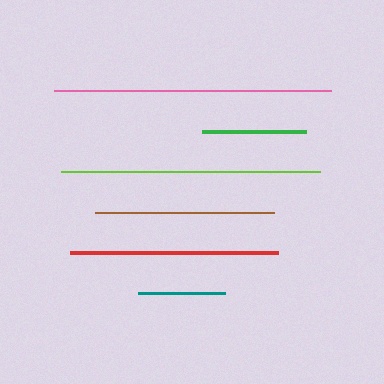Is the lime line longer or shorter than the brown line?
The lime line is longer than the brown line.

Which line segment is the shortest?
The teal line is the shortest at approximately 87 pixels.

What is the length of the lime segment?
The lime segment is approximately 259 pixels long.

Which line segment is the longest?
The pink line is the longest at approximately 277 pixels.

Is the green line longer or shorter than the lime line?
The lime line is longer than the green line.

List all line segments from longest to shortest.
From longest to shortest: pink, lime, red, brown, green, teal.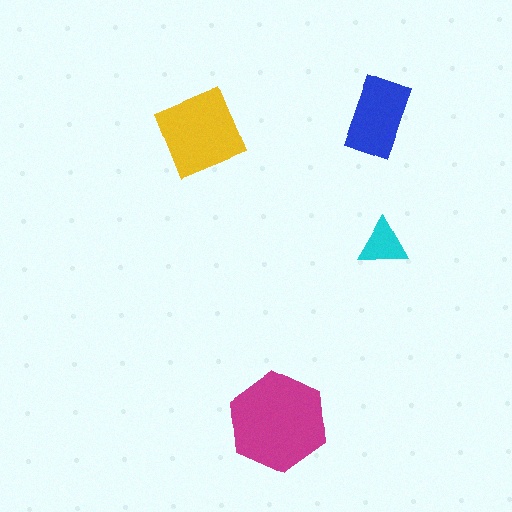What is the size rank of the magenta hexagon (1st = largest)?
1st.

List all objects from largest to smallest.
The magenta hexagon, the yellow square, the blue rectangle, the cyan triangle.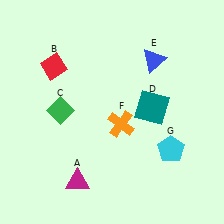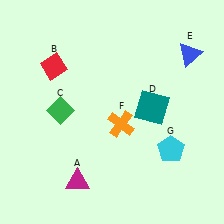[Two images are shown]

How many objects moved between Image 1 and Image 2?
1 object moved between the two images.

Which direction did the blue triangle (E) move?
The blue triangle (E) moved right.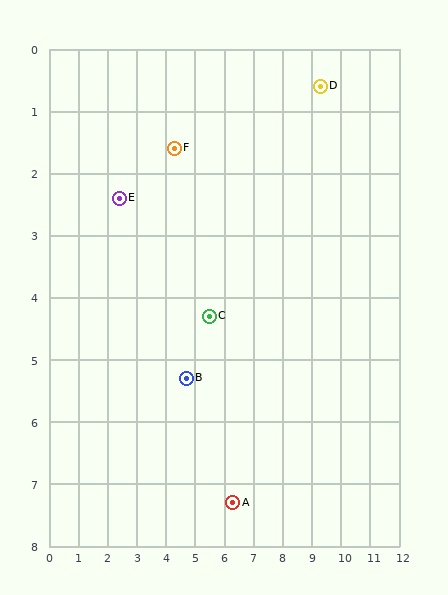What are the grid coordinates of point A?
Point A is at approximately (6.3, 7.3).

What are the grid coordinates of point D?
Point D is at approximately (9.3, 0.6).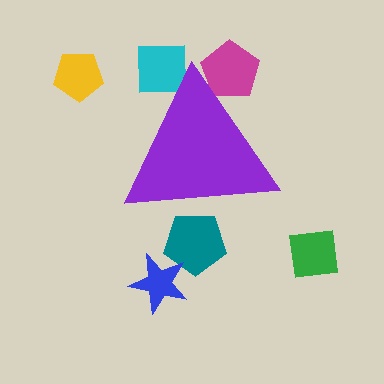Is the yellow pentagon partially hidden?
No, the yellow pentagon is fully visible.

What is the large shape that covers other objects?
A purple triangle.